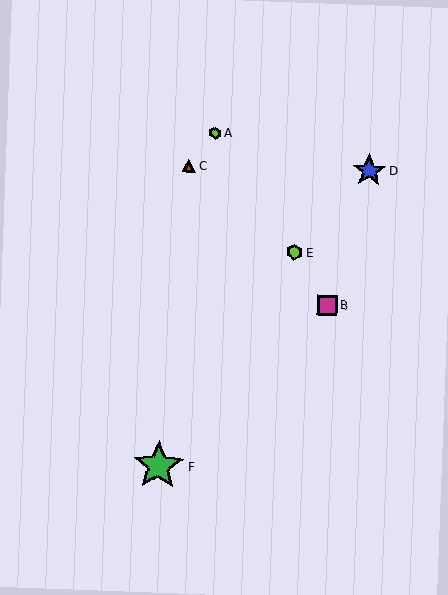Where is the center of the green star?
The center of the green star is at (159, 466).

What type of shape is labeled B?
Shape B is a magenta square.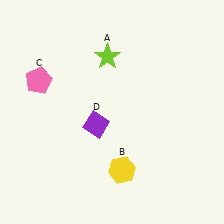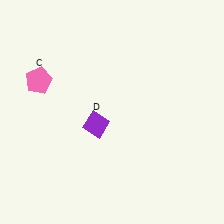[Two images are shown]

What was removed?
The lime star (A), the yellow hexagon (B) were removed in Image 2.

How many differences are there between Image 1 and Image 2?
There are 2 differences between the two images.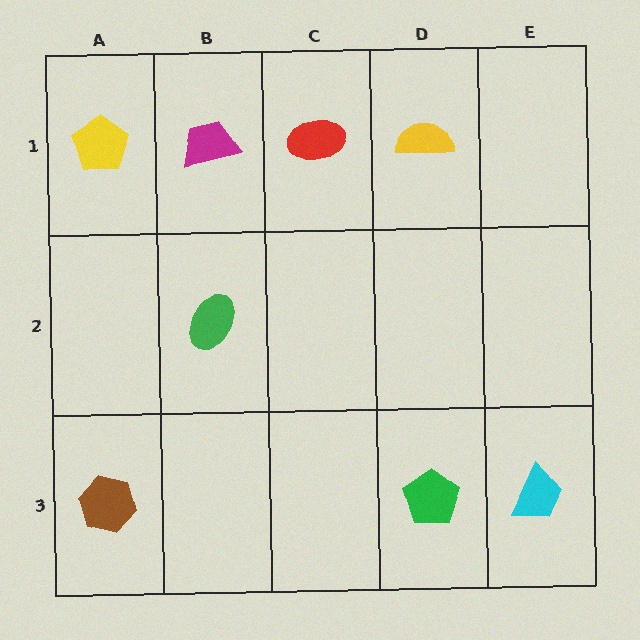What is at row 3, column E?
A cyan trapezoid.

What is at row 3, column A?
A brown hexagon.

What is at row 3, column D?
A green pentagon.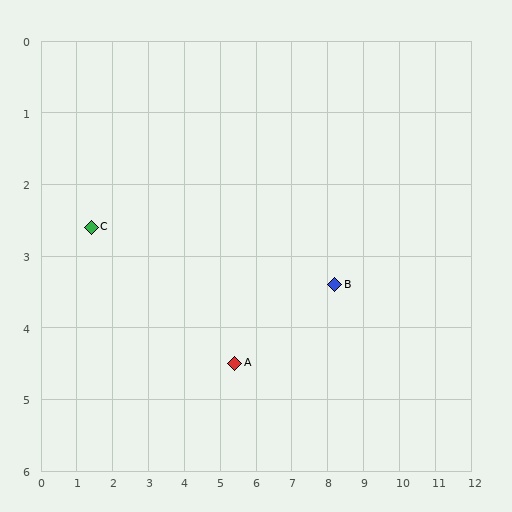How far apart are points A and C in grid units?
Points A and C are about 4.4 grid units apart.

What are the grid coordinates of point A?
Point A is at approximately (5.4, 4.5).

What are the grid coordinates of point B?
Point B is at approximately (8.2, 3.4).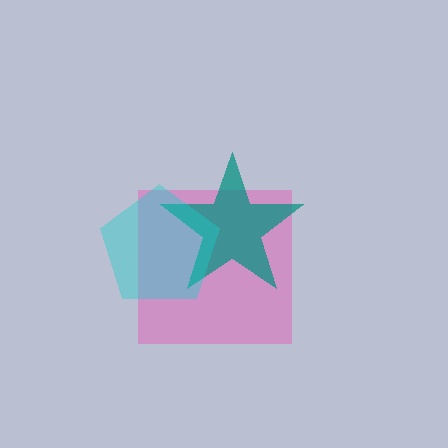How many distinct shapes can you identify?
There are 3 distinct shapes: a pink square, a teal star, a cyan pentagon.